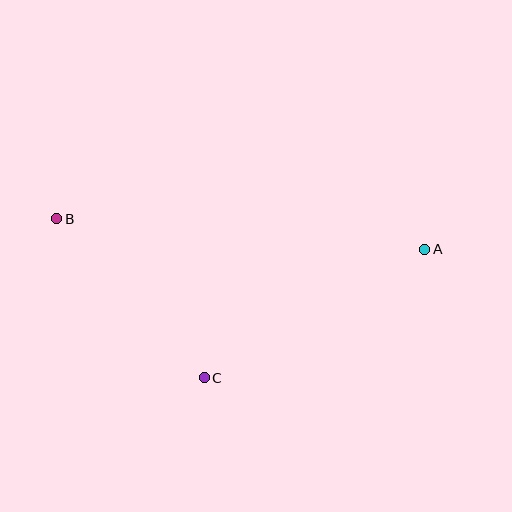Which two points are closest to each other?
Points B and C are closest to each other.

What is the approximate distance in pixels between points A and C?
The distance between A and C is approximately 255 pixels.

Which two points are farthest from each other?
Points A and B are farthest from each other.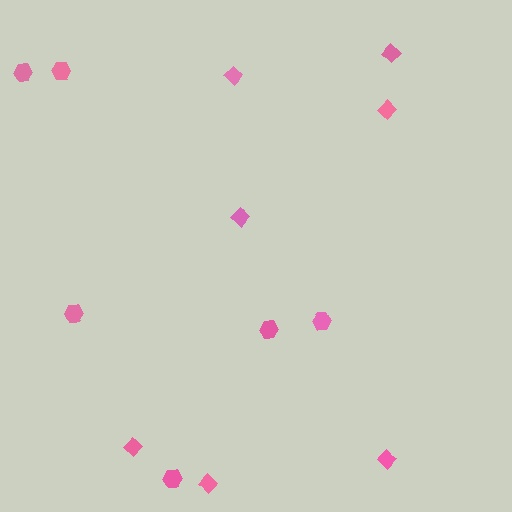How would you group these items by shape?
There are 2 groups: one group of diamonds (7) and one group of hexagons (6).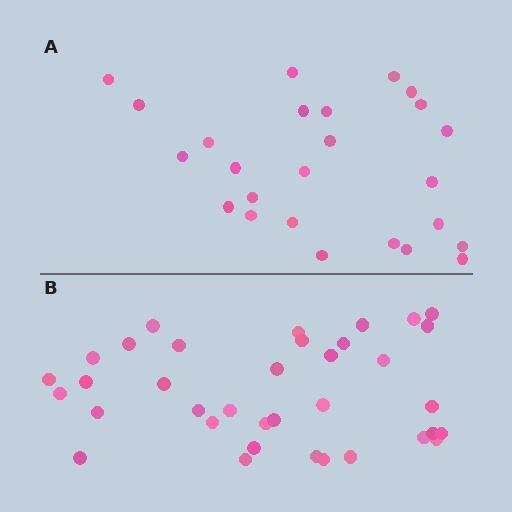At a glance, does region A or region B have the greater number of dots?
Region B (the bottom region) has more dots.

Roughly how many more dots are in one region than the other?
Region B has roughly 12 or so more dots than region A.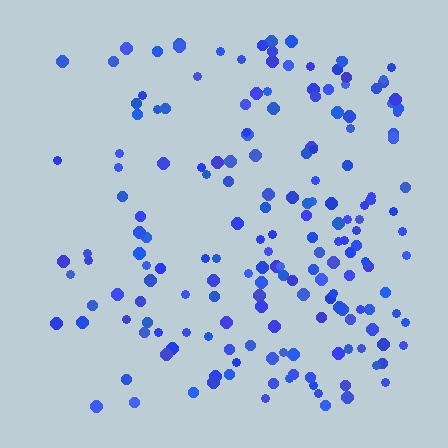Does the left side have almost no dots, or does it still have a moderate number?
Still a moderate number, just noticeably fewer than the right.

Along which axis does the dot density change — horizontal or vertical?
Horizontal.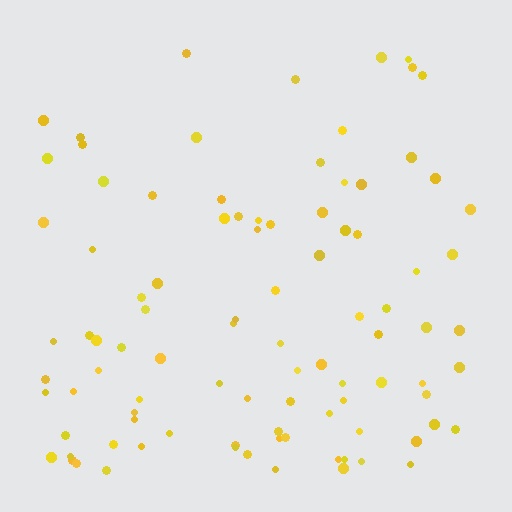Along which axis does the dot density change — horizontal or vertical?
Vertical.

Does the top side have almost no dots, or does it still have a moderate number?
Still a moderate number, just noticeably fewer than the bottom.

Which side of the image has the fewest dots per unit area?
The top.